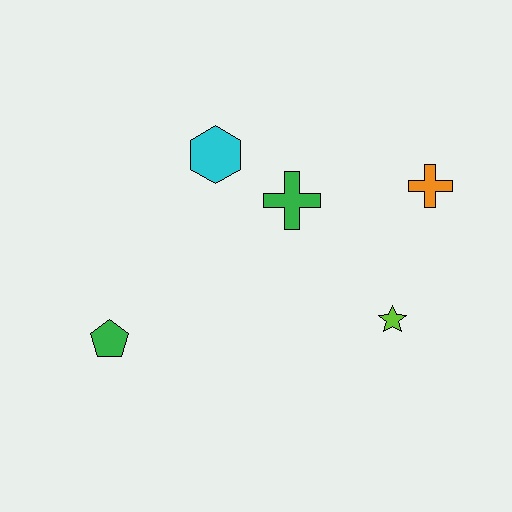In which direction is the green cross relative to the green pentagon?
The green cross is to the right of the green pentagon.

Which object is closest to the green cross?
The cyan hexagon is closest to the green cross.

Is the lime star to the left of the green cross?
No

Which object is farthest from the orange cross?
The green pentagon is farthest from the orange cross.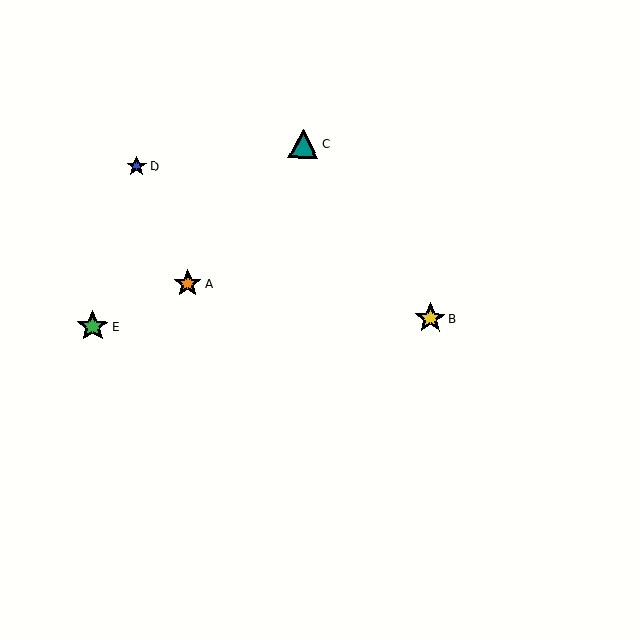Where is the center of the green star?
The center of the green star is at (93, 326).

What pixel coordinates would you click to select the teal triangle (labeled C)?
Click at (304, 144) to select the teal triangle C.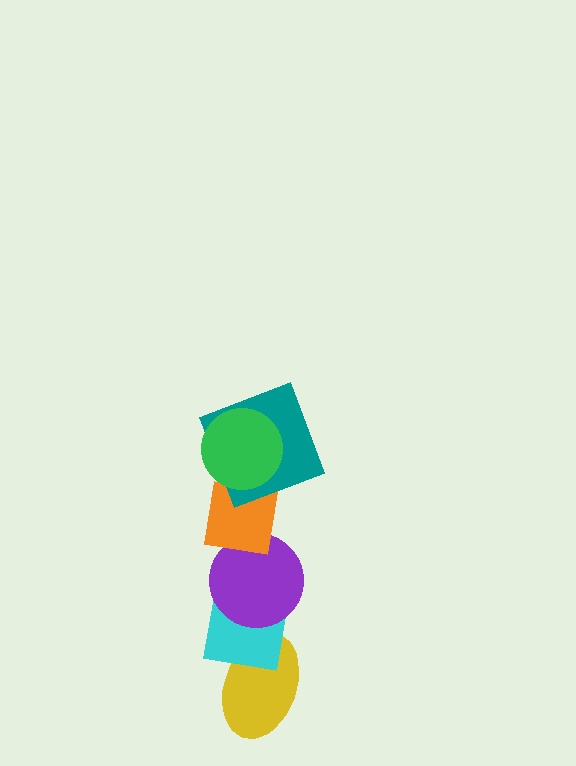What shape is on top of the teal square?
The green circle is on top of the teal square.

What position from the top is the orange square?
The orange square is 3rd from the top.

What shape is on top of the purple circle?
The orange square is on top of the purple circle.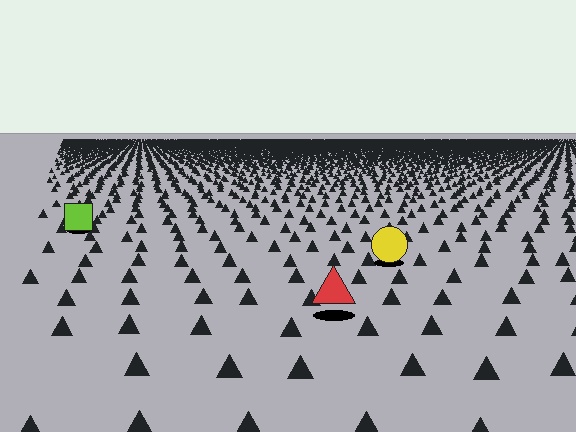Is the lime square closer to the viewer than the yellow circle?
No. The yellow circle is closer — you can tell from the texture gradient: the ground texture is coarser near it.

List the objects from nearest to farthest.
From nearest to farthest: the red triangle, the yellow circle, the lime square.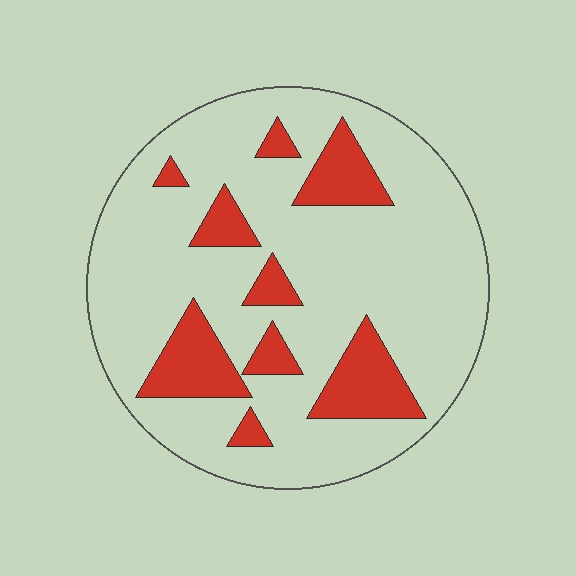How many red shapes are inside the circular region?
9.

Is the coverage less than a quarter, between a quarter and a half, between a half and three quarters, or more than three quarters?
Less than a quarter.